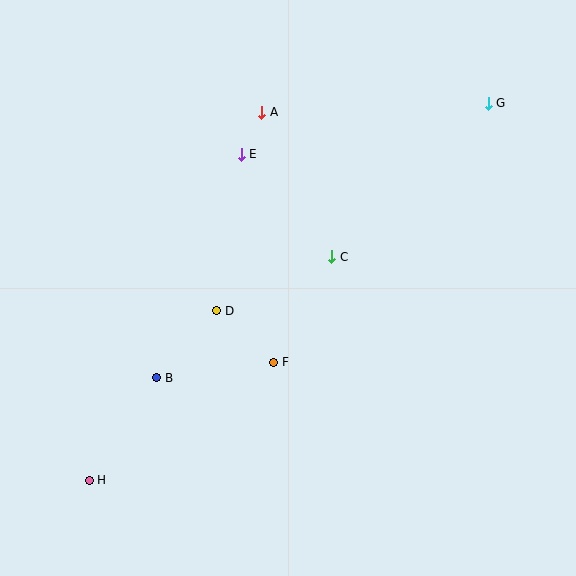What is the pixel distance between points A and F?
The distance between A and F is 250 pixels.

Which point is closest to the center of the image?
Point C at (332, 257) is closest to the center.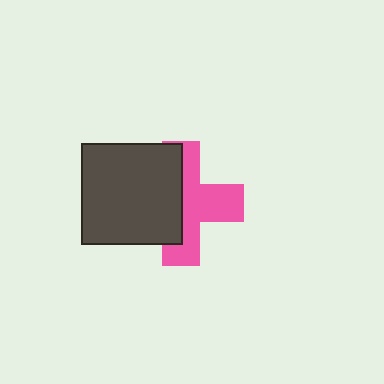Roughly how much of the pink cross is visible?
About half of it is visible (roughly 52%).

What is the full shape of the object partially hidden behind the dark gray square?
The partially hidden object is a pink cross.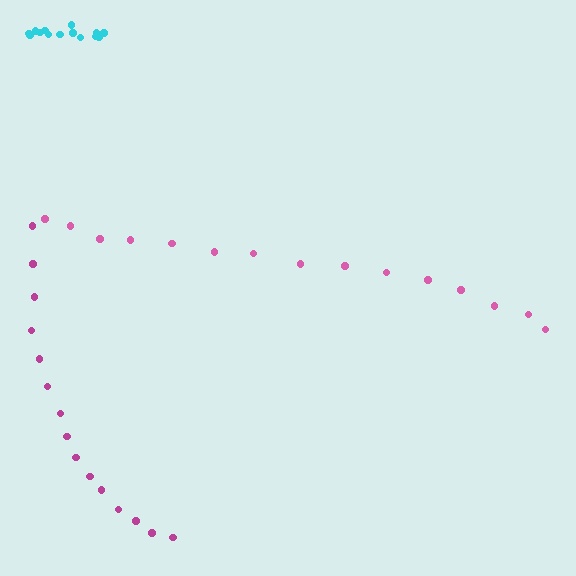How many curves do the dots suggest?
There are 3 distinct paths.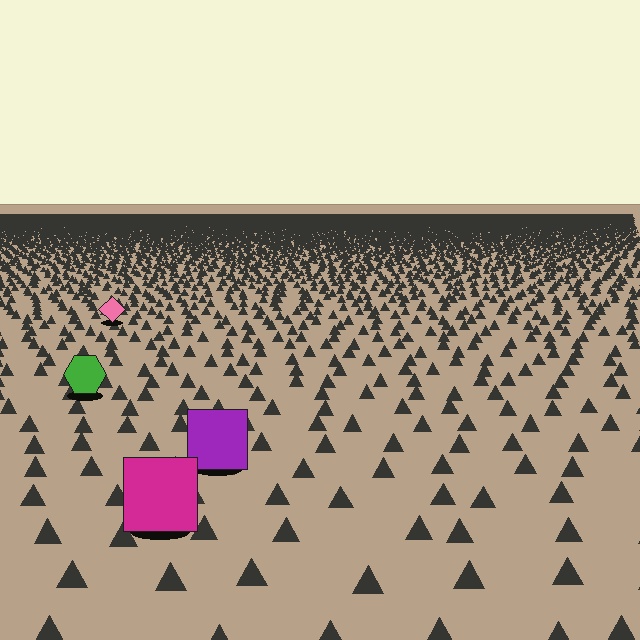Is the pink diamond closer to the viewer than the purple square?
No. The purple square is closer — you can tell from the texture gradient: the ground texture is coarser near it.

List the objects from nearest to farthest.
From nearest to farthest: the magenta square, the purple square, the green hexagon, the pink diamond.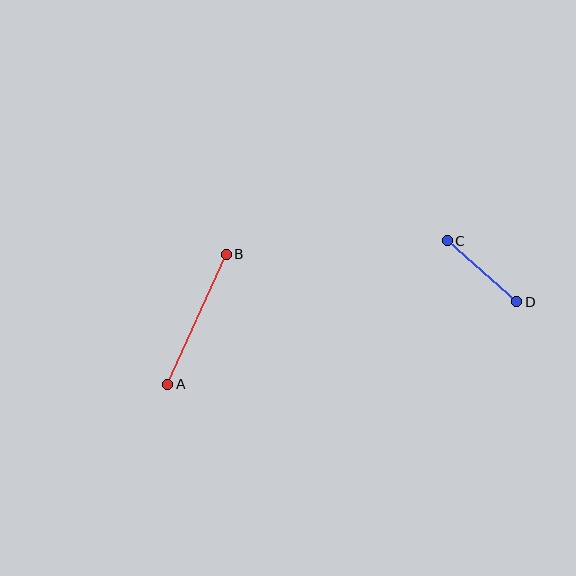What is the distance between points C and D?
The distance is approximately 93 pixels.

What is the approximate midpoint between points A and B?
The midpoint is at approximately (197, 319) pixels.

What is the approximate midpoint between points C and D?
The midpoint is at approximately (482, 271) pixels.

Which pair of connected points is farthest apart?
Points A and B are farthest apart.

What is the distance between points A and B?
The distance is approximately 143 pixels.